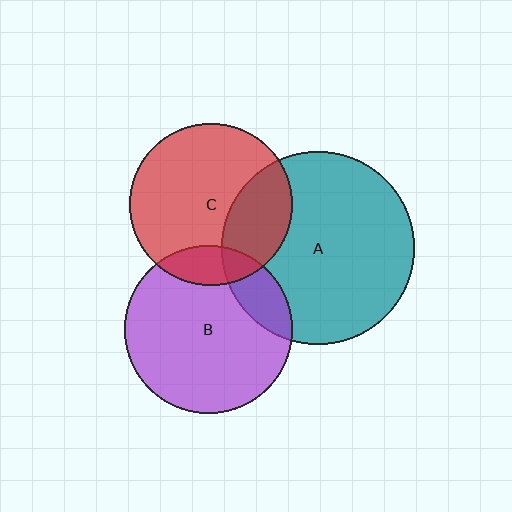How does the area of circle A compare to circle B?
Approximately 1.3 times.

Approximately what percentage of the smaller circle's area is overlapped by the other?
Approximately 15%.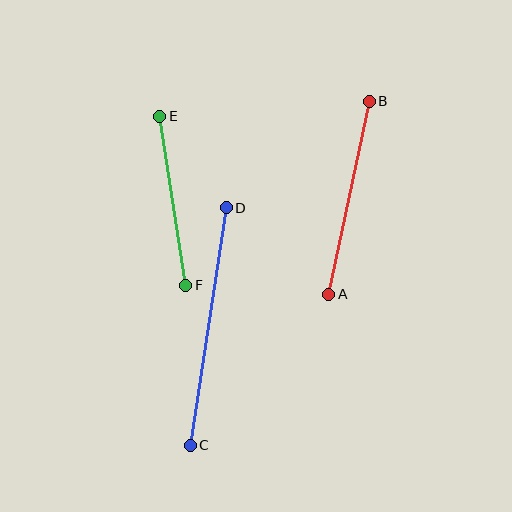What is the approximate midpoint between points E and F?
The midpoint is at approximately (173, 201) pixels.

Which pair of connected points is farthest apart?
Points C and D are farthest apart.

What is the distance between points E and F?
The distance is approximately 171 pixels.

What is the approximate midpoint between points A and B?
The midpoint is at approximately (349, 198) pixels.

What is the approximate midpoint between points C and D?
The midpoint is at approximately (208, 327) pixels.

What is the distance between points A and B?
The distance is approximately 197 pixels.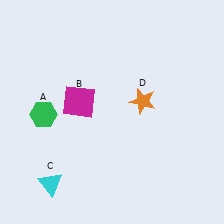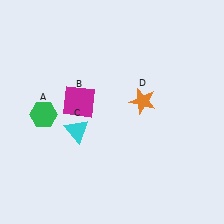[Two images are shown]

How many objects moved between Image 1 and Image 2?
1 object moved between the two images.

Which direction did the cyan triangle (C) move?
The cyan triangle (C) moved up.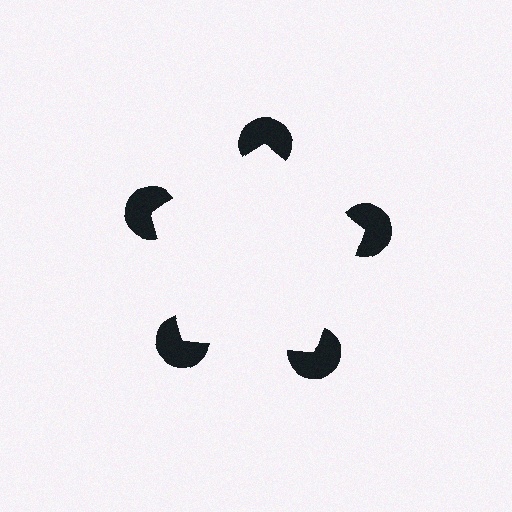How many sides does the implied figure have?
5 sides.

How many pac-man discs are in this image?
There are 5 — one at each vertex of the illusory pentagon.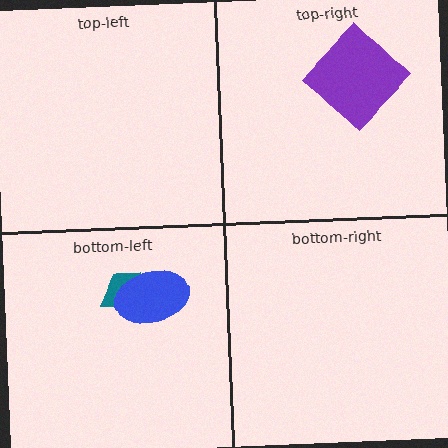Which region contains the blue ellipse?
The bottom-left region.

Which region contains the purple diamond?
The top-right region.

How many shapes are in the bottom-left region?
2.